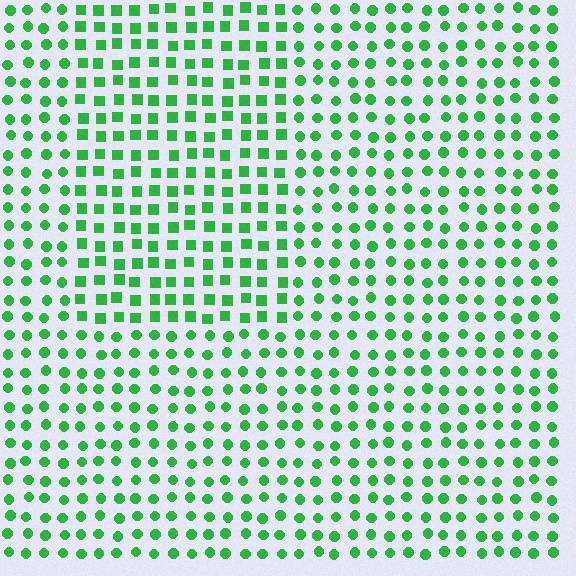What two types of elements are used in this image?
The image uses squares inside the rectangle region and circles outside it.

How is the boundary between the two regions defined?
The boundary is defined by a change in element shape: squares inside vs. circles outside. All elements share the same color and spacing.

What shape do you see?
I see a rectangle.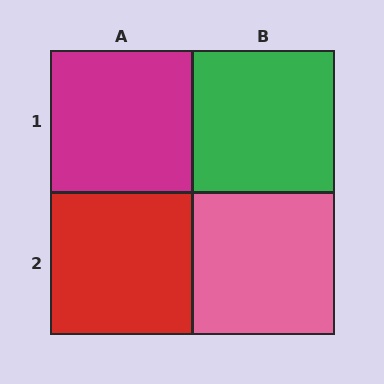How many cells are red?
1 cell is red.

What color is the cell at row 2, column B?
Pink.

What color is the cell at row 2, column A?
Red.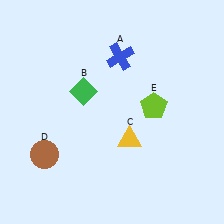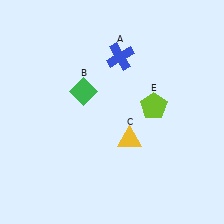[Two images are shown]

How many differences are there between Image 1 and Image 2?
There is 1 difference between the two images.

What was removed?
The brown circle (D) was removed in Image 2.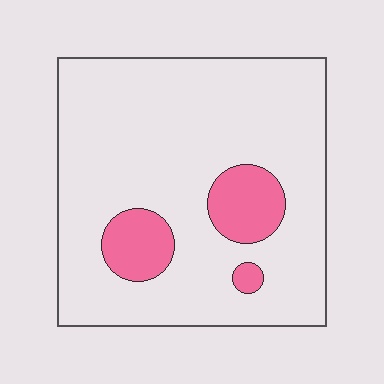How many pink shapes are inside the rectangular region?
3.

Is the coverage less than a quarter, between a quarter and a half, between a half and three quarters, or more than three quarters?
Less than a quarter.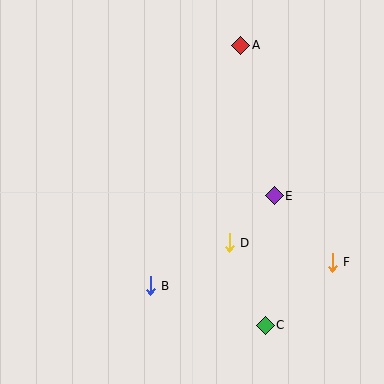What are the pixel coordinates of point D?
Point D is at (229, 243).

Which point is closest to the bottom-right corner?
Point F is closest to the bottom-right corner.